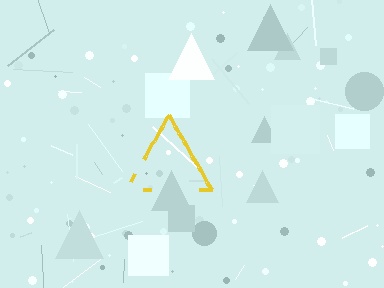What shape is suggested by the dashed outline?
The dashed outline suggests a triangle.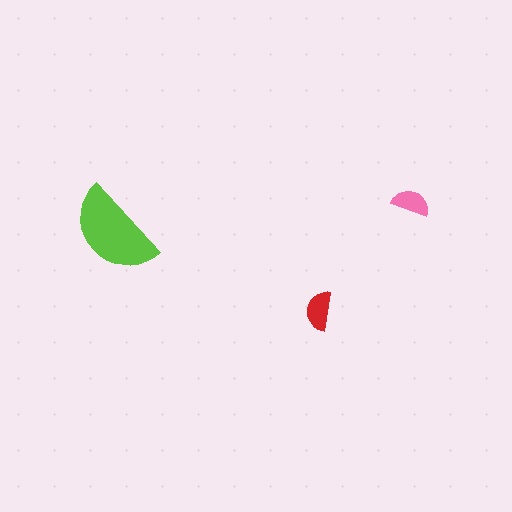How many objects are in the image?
There are 3 objects in the image.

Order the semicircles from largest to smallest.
the lime one, the red one, the pink one.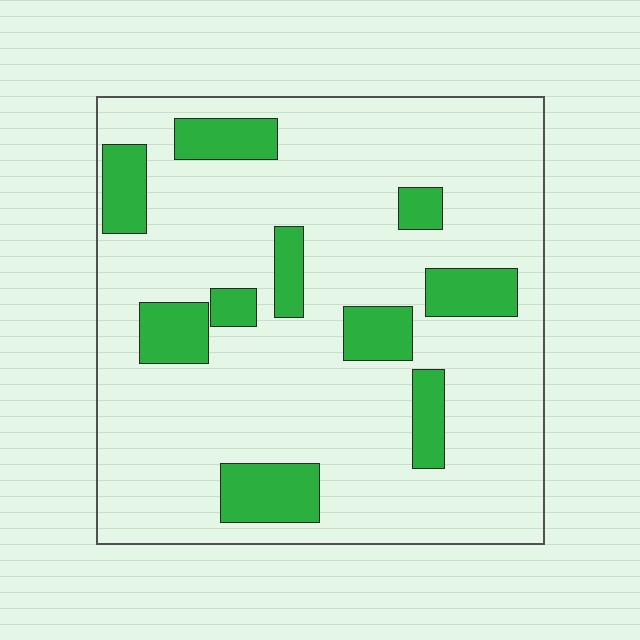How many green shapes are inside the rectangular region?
10.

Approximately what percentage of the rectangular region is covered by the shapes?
Approximately 20%.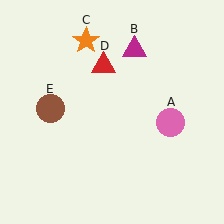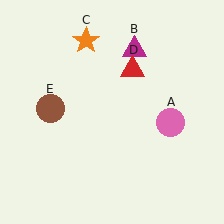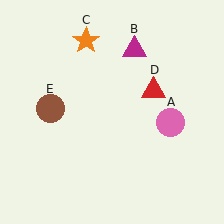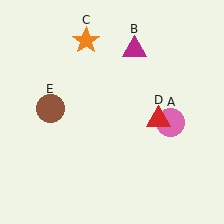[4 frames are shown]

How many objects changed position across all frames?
1 object changed position: red triangle (object D).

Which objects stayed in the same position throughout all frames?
Pink circle (object A) and magenta triangle (object B) and orange star (object C) and brown circle (object E) remained stationary.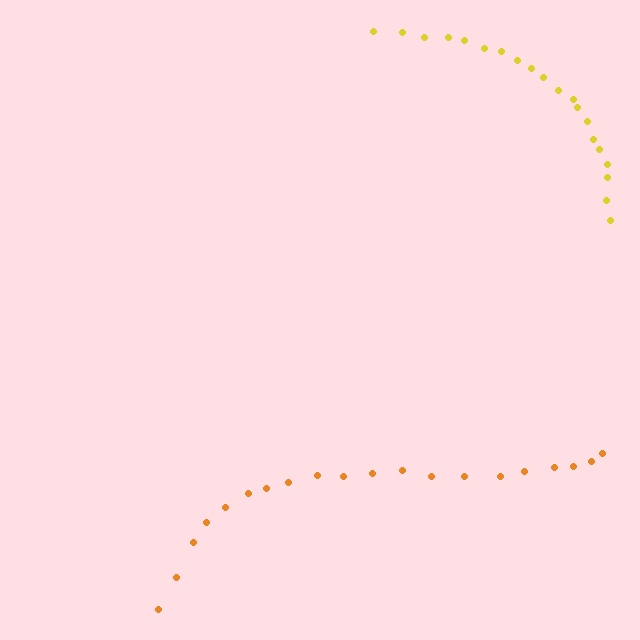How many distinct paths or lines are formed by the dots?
There are 2 distinct paths.